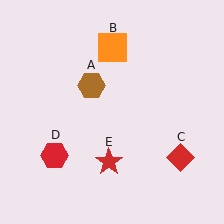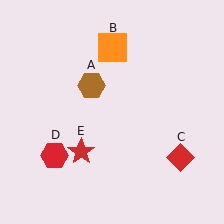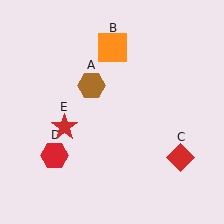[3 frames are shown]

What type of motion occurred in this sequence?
The red star (object E) rotated clockwise around the center of the scene.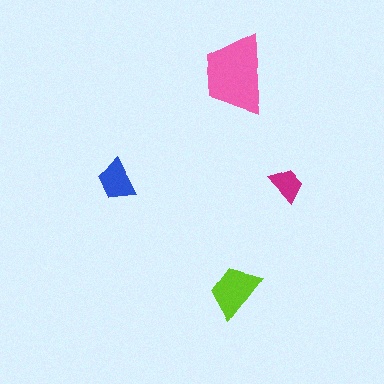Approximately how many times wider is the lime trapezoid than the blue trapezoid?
About 1.5 times wider.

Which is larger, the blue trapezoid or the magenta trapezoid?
The blue one.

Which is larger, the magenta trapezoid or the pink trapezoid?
The pink one.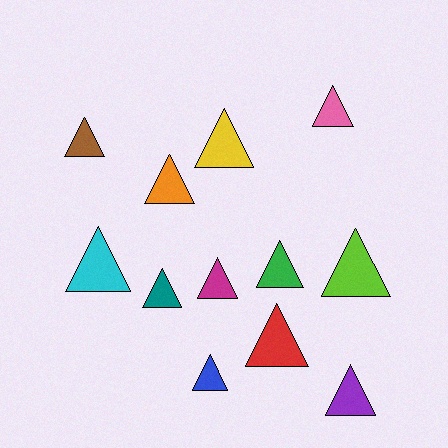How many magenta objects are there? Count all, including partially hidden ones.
There is 1 magenta object.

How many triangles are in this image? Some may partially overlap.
There are 12 triangles.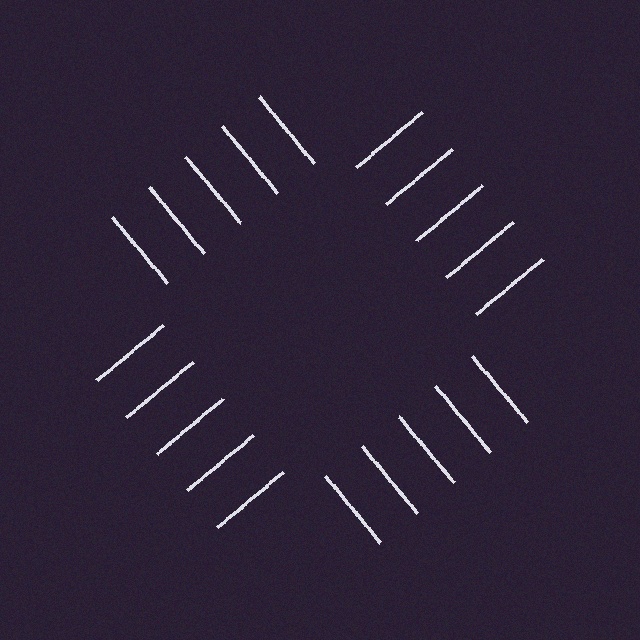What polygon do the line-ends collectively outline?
An illusory square — the line segments terminate on its edges but no continuous stroke is drawn.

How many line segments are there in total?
20 — 5 along each of the 4 edges.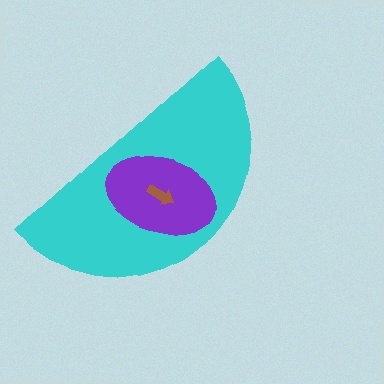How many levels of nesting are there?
3.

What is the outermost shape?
The cyan semicircle.